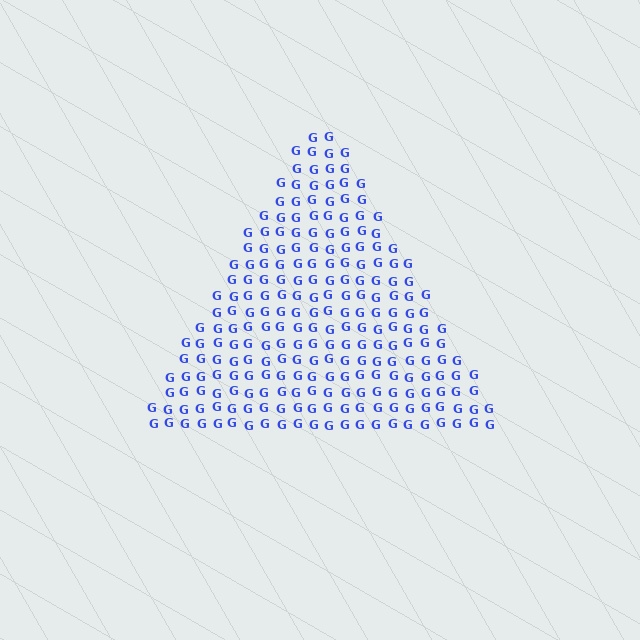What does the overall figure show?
The overall figure shows a triangle.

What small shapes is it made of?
It is made of small letter G's.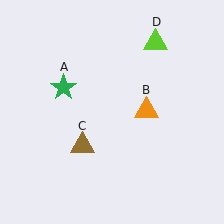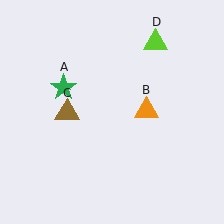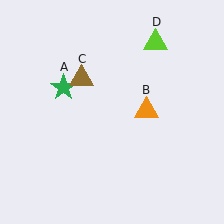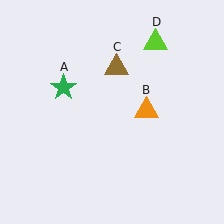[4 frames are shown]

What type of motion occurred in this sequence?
The brown triangle (object C) rotated clockwise around the center of the scene.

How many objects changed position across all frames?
1 object changed position: brown triangle (object C).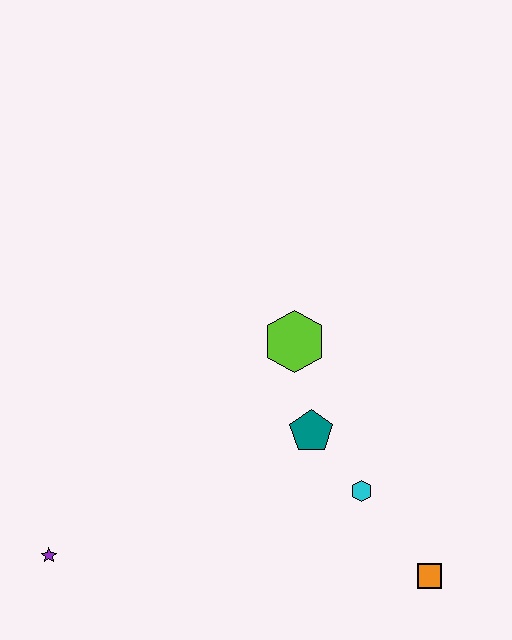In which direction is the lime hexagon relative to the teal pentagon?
The lime hexagon is above the teal pentagon.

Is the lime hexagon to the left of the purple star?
No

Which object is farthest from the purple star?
The orange square is farthest from the purple star.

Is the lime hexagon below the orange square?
No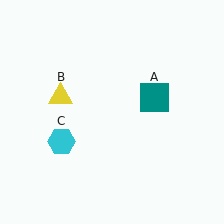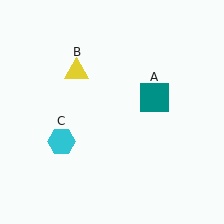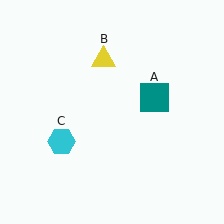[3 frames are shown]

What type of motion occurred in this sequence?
The yellow triangle (object B) rotated clockwise around the center of the scene.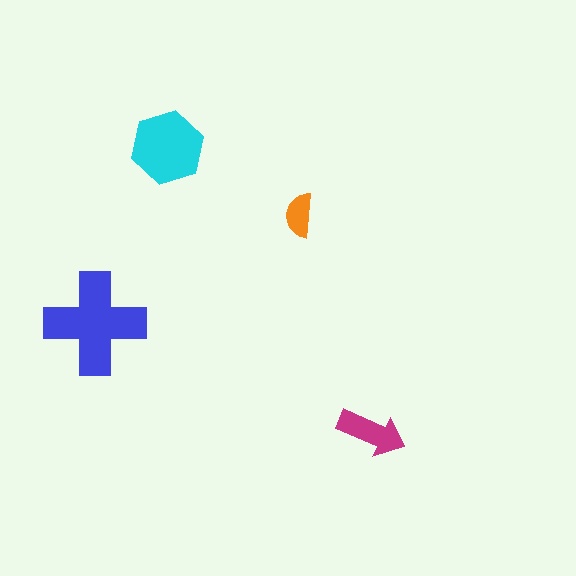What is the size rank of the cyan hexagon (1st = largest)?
2nd.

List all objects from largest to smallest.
The blue cross, the cyan hexagon, the magenta arrow, the orange semicircle.